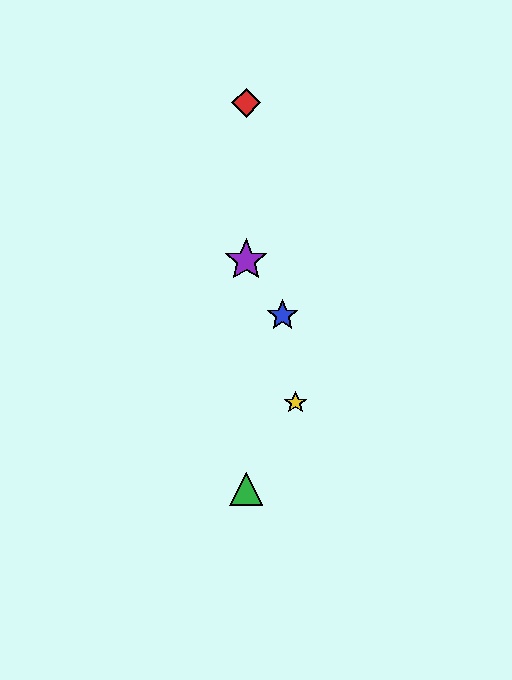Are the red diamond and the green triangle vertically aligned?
Yes, both are at x≈246.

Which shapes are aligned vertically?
The red diamond, the green triangle, the purple star are aligned vertically.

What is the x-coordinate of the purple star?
The purple star is at x≈246.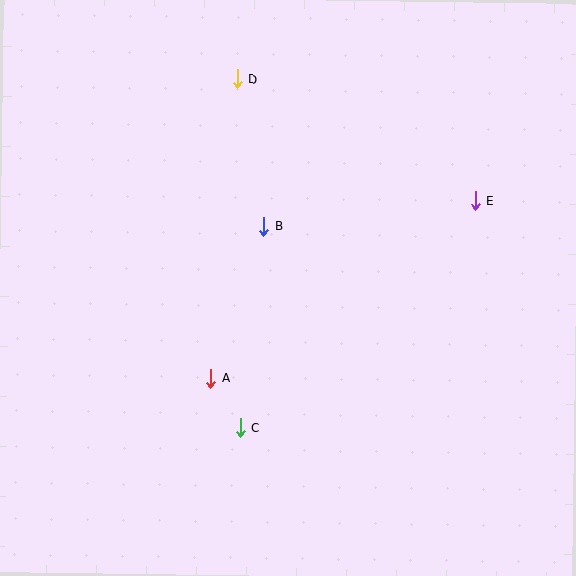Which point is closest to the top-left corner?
Point D is closest to the top-left corner.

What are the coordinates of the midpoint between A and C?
The midpoint between A and C is at (225, 403).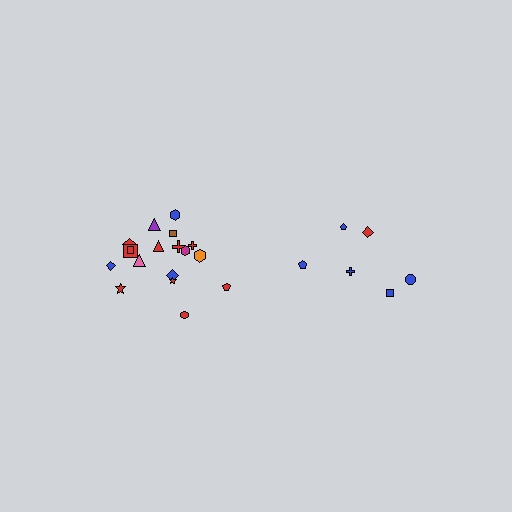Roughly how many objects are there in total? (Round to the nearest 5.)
Roughly 25 objects in total.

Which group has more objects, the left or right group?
The left group.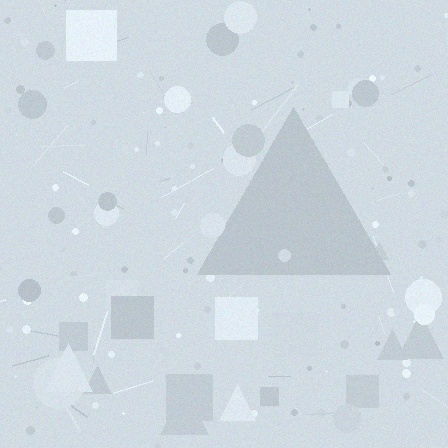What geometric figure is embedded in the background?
A triangle is embedded in the background.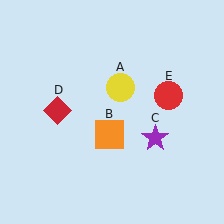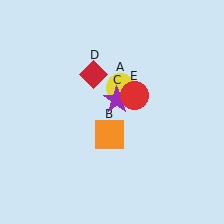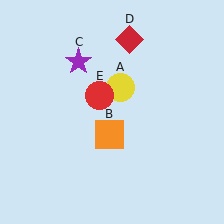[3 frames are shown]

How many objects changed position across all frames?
3 objects changed position: purple star (object C), red diamond (object D), red circle (object E).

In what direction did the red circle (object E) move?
The red circle (object E) moved left.